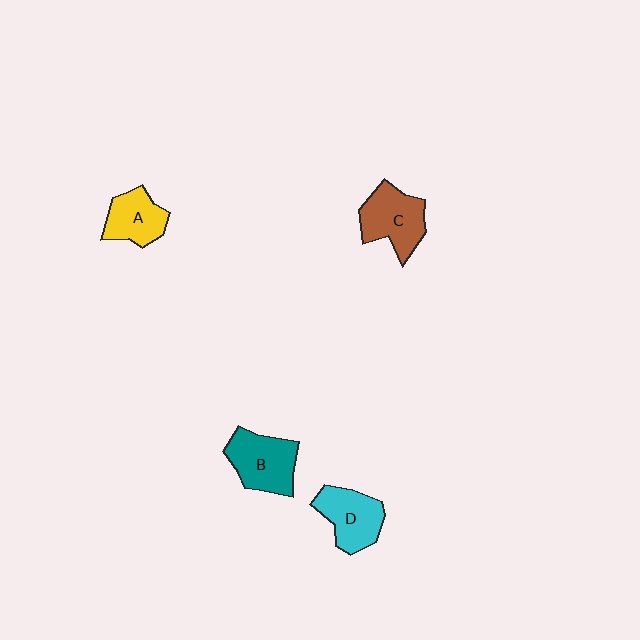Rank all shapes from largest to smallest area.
From largest to smallest: B (teal), C (brown), D (cyan), A (yellow).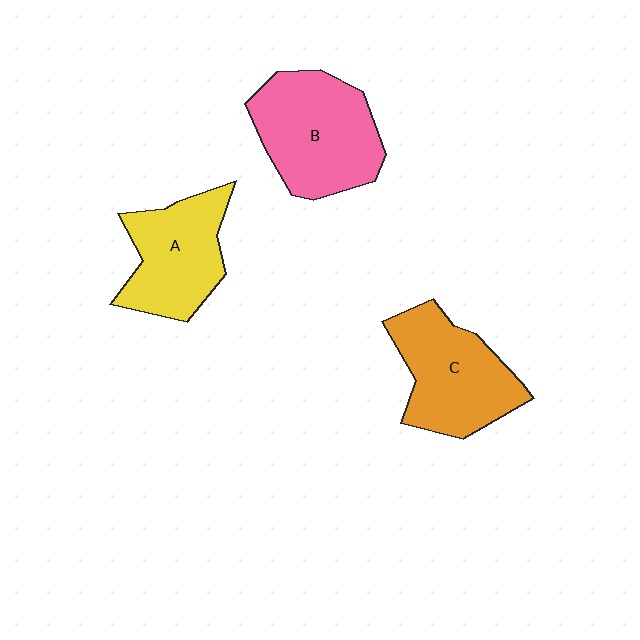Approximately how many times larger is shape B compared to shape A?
Approximately 1.2 times.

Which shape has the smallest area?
Shape A (yellow).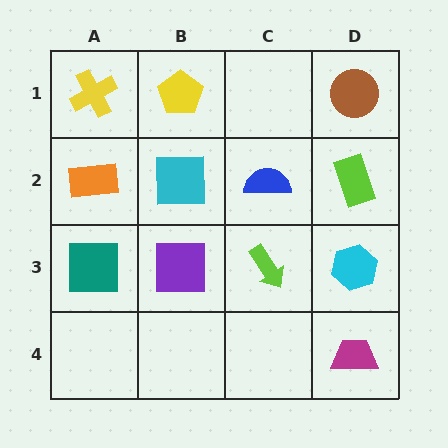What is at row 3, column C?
A lime arrow.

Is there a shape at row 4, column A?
No, that cell is empty.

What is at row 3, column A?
A teal square.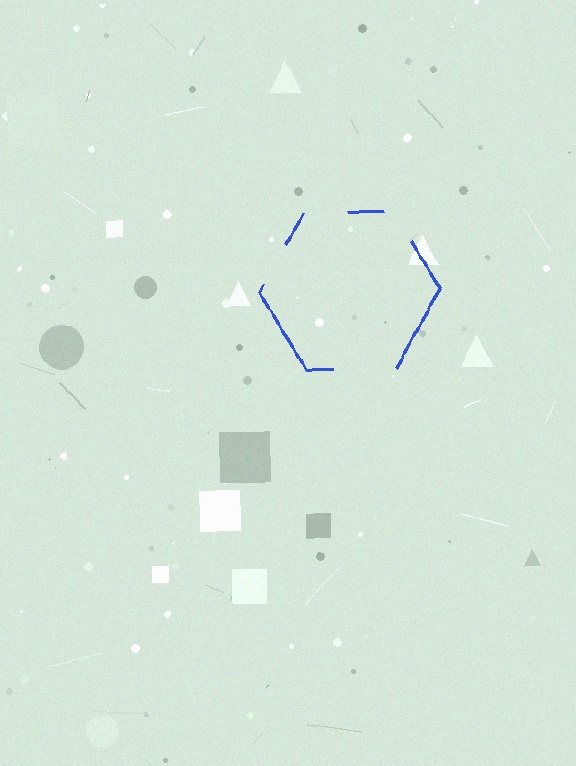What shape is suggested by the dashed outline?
The dashed outline suggests a hexagon.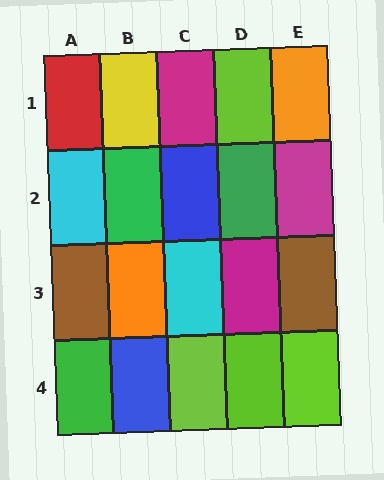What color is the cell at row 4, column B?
Blue.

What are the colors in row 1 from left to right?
Red, yellow, magenta, lime, orange.